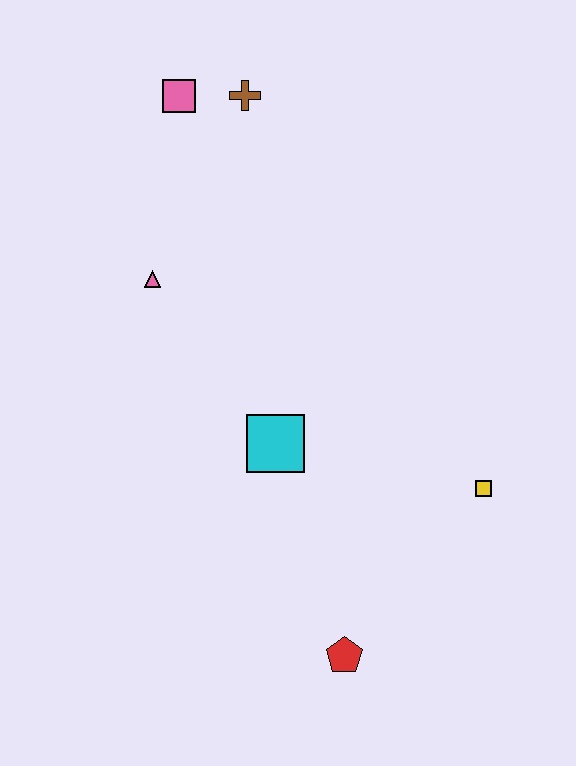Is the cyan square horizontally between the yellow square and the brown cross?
Yes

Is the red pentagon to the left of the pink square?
No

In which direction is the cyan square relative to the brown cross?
The cyan square is below the brown cross.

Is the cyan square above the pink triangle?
No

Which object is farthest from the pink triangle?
The red pentagon is farthest from the pink triangle.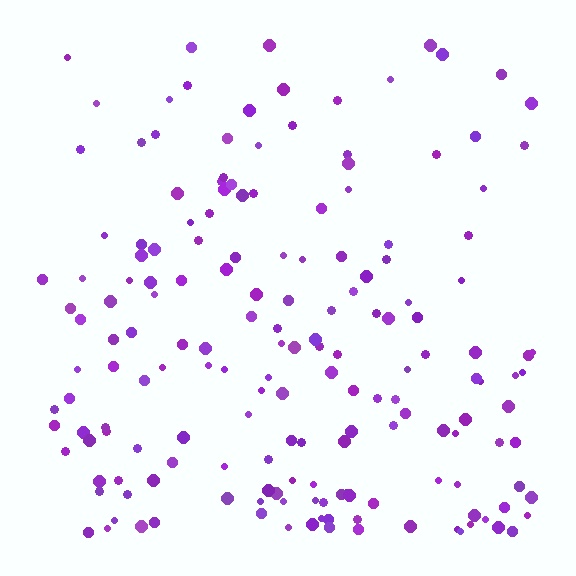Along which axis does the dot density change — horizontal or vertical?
Vertical.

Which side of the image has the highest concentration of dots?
The bottom.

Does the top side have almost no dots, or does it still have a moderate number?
Still a moderate number, just noticeably fewer than the bottom.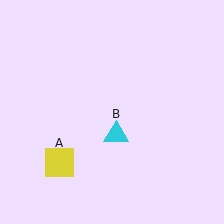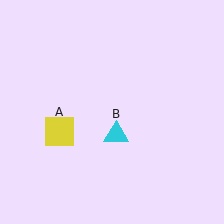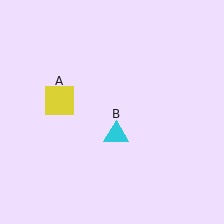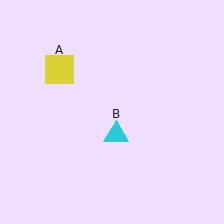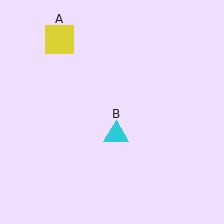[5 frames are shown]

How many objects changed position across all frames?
1 object changed position: yellow square (object A).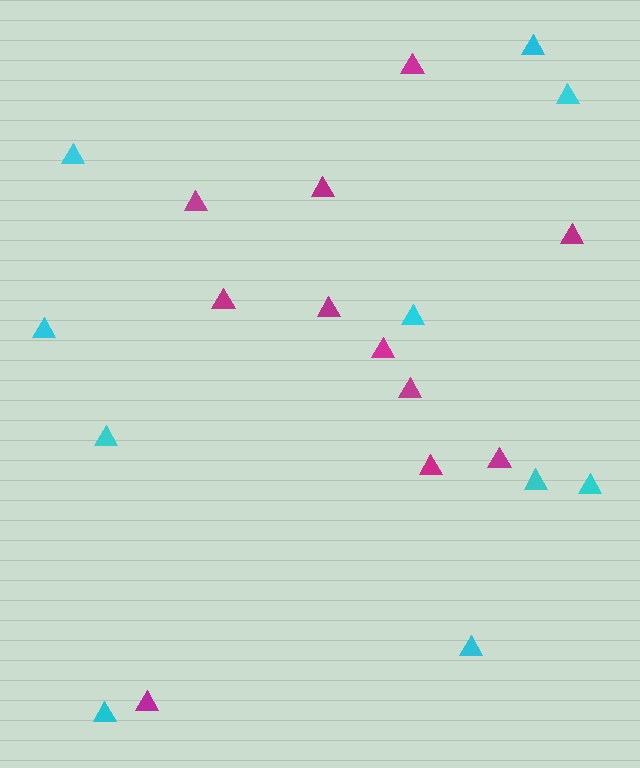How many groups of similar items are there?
There are 2 groups: one group of cyan triangles (10) and one group of magenta triangles (11).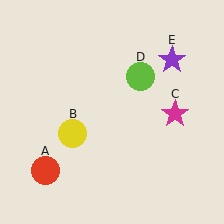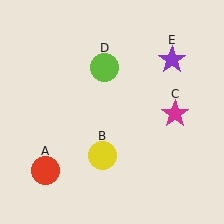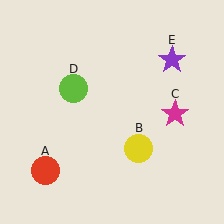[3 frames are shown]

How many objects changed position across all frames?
2 objects changed position: yellow circle (object B), lime circle (object D).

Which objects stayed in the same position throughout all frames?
Red circle (object A) and magenta star (object C) and purple star (object E) remained stationary.